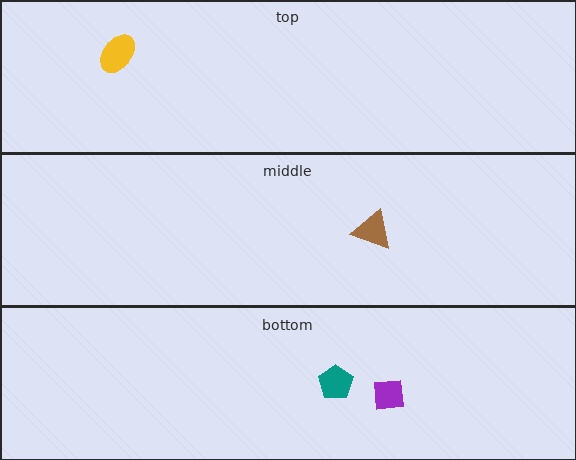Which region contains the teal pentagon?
The bottom region.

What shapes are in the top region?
The yellow ellipse.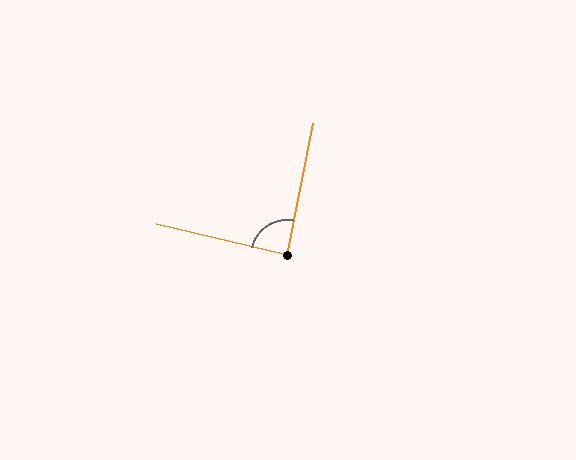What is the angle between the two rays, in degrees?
Approximately 88 degrees.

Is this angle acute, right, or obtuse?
It is approximately a right angle.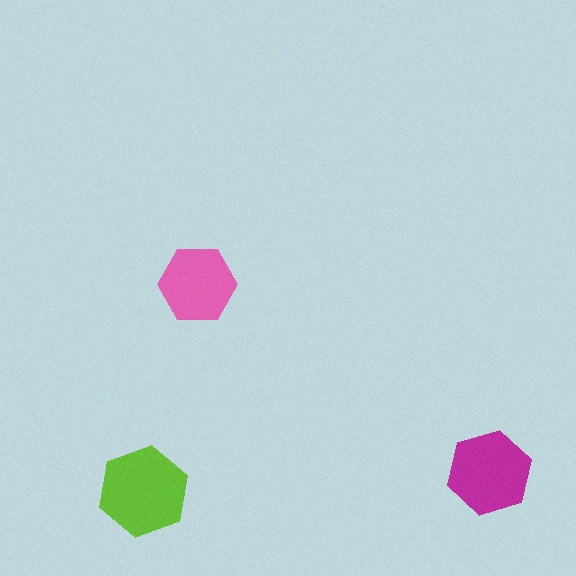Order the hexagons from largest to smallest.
the lime one, the magenta one, the pink one.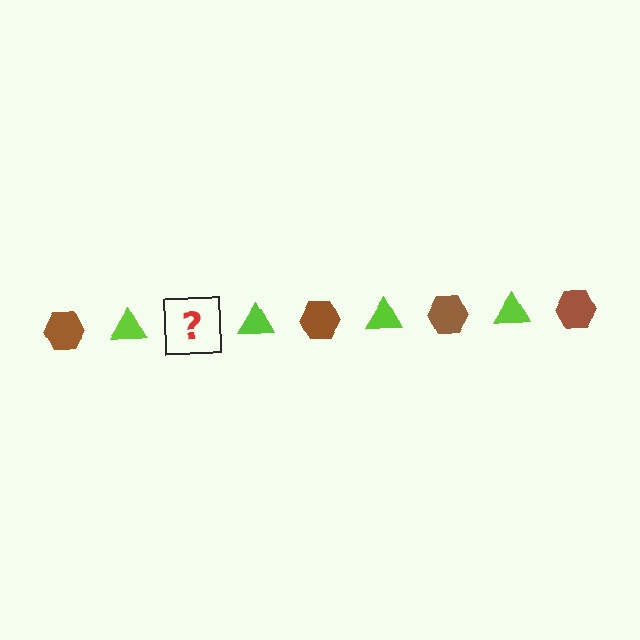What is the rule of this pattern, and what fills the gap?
The rule is that the pattern alternates between brown hexagon and lime triangle. The gap should be filled with a brown hexagon.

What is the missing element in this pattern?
The missing element is a brown hexagon.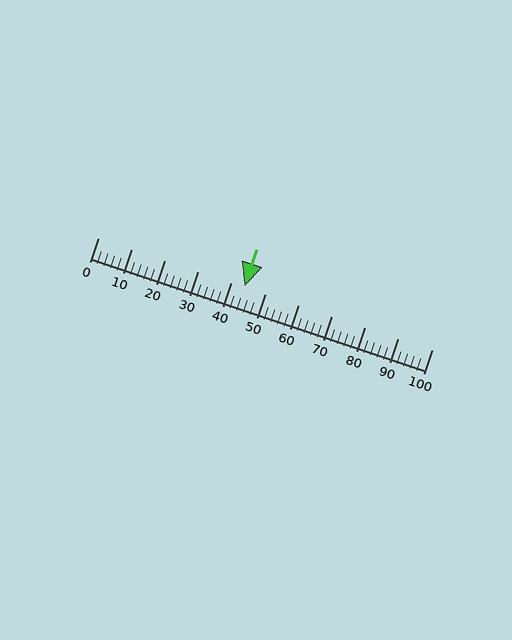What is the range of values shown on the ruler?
The ruler shows values from 0 to 100.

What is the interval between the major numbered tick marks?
The major tick marks are spaced 10 units apart.